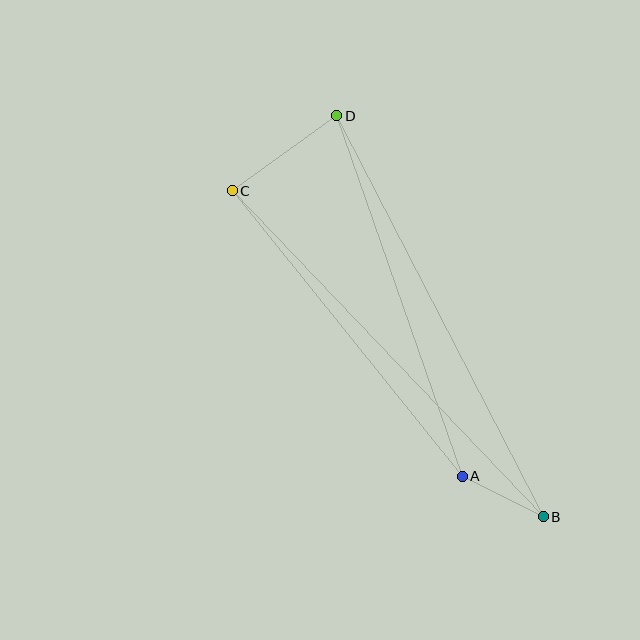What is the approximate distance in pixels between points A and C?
The distance between A and C is approximately 366 pixels.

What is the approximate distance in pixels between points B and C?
The distance between B and C is approximately 450 pixels.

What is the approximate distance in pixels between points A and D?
The distance between A and D is approximately 382 pixels.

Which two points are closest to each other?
Points A and B are closest to each other.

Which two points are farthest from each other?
Points B and D are farthest from each other.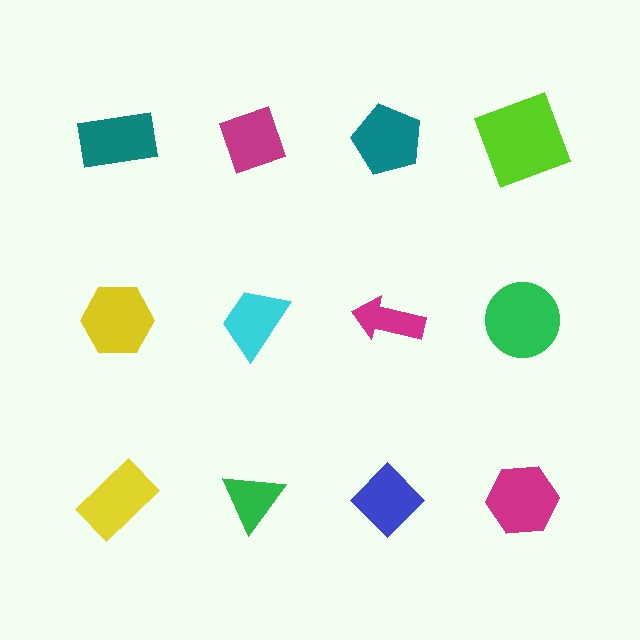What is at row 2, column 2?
A cyan trapezoid.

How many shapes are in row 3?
4 shapes.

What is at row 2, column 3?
A magenta arrow.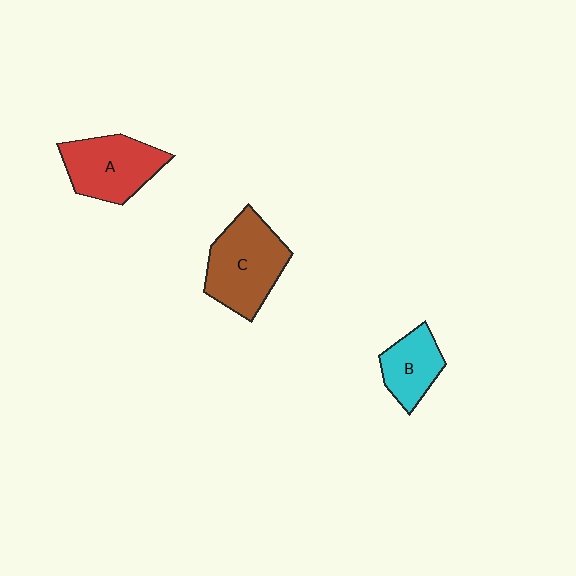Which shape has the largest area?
Shape C (brown).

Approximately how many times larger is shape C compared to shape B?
Approximately 1.7 times.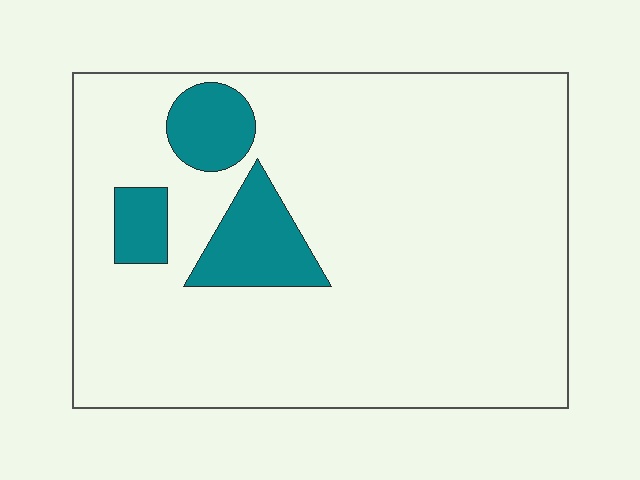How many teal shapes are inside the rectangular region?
3.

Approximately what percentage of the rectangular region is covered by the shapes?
Approximately 10%.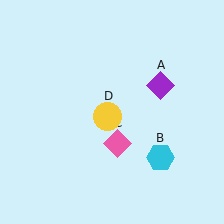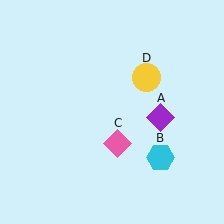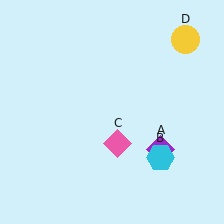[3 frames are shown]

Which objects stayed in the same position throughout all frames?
Cyan hexagon (object B) and pink diamond (object C) remained stationary.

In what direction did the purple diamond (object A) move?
The purple diamond (object A) moved down.